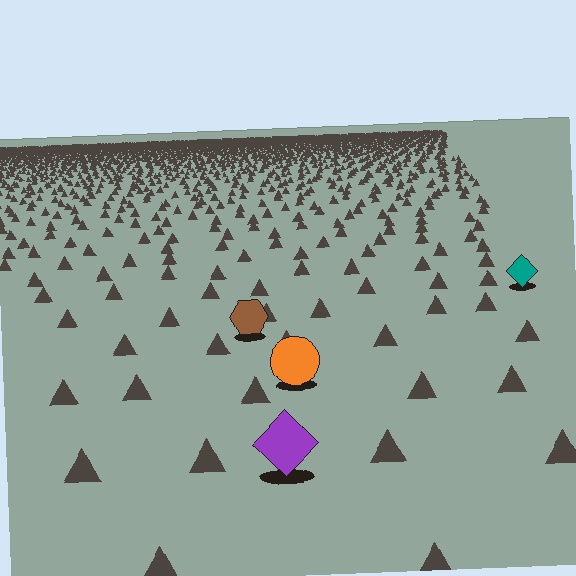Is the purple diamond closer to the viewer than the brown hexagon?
Yes. The purple diamond is closer — you can tell from the texture gradient: the ground texture is coarser near it.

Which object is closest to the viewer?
The purple diamond is closest. The texture marks near it are larger and more spread out.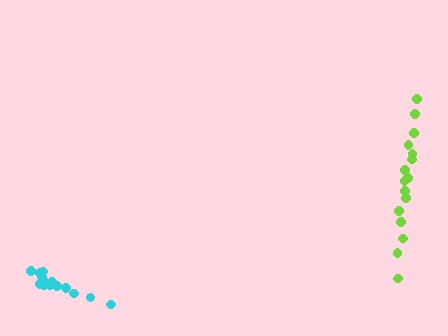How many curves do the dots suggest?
There are 2 distinct paths.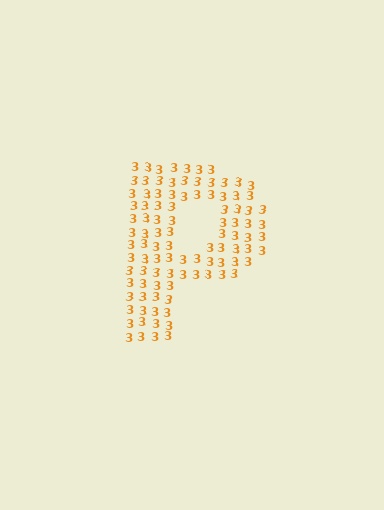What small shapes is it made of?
It is made of small digit 3's.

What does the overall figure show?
The overall figure shows the letter P.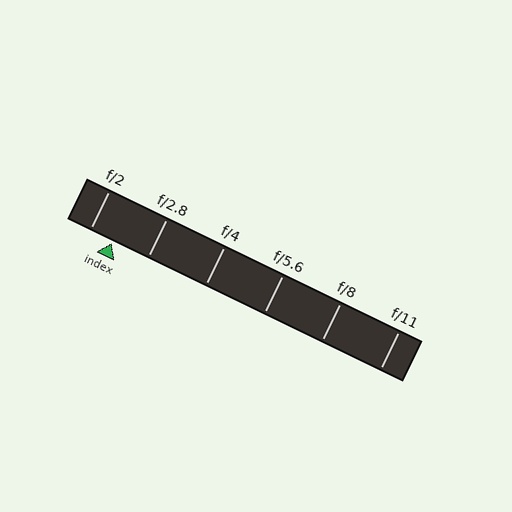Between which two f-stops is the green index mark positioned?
The index mark is between f/2 and f/2.8.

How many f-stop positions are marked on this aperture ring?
There are 6 f-stop positions marked.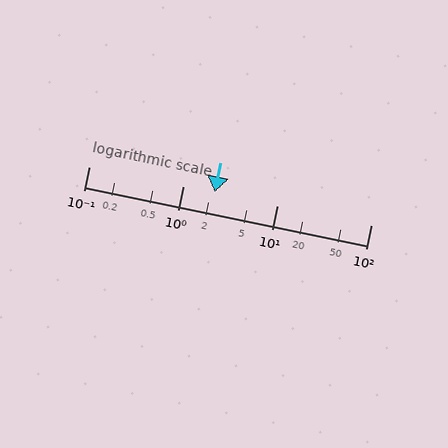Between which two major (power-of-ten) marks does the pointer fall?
The pointer is between 1 and 10.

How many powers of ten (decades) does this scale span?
The scale spans 3 decades, from 0.1 to 100.